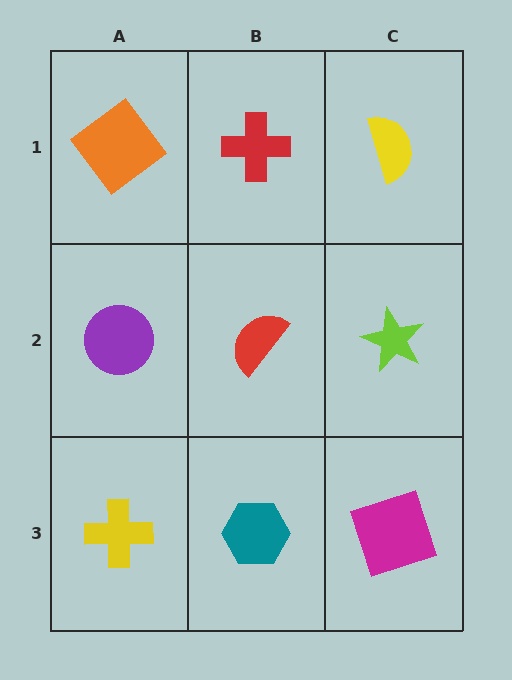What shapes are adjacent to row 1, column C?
A lime star (row 2, column C), a red cross (row 1, column B).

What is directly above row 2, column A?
An orange diamond.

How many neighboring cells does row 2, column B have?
4.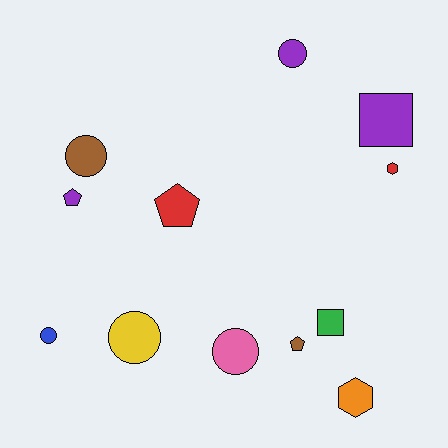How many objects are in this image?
There are 12 objects.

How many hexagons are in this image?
There are 2 hexagons.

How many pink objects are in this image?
There is 1 pink object.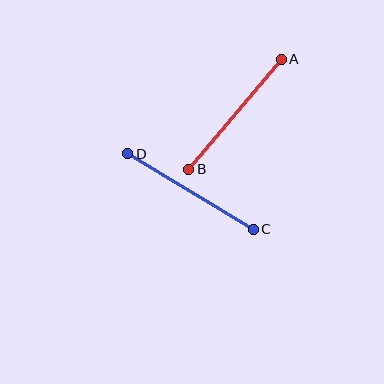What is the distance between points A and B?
The distance is approximately 144 pixels.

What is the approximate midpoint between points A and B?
The midpoint is at approximately (235, 114) pixels.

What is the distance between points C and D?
The distance is approximately 147 pixels.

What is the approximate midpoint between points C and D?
The midpoint is at approximately (190, 192) pixels.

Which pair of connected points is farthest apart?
Points C and D are farthest apart.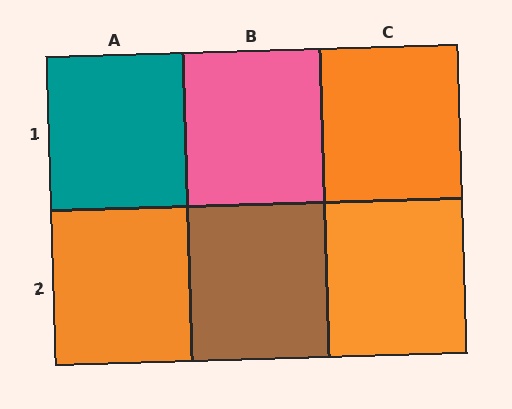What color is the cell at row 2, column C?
Orange.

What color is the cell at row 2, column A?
Orange.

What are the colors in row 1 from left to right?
Teal, pink, orange.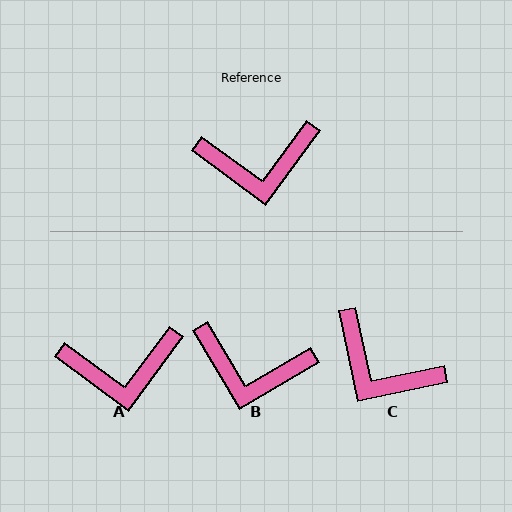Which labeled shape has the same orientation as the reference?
A.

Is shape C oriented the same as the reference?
No, it is off by about 42 degrees.